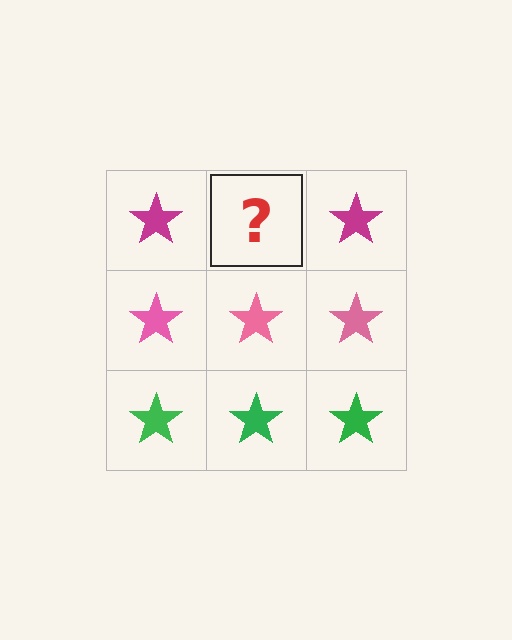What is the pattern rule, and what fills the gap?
The rule is that each row has a consistent color. The gap should be filled with a magenta star.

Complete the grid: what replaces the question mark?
The question mark should be replaced with a magenta star.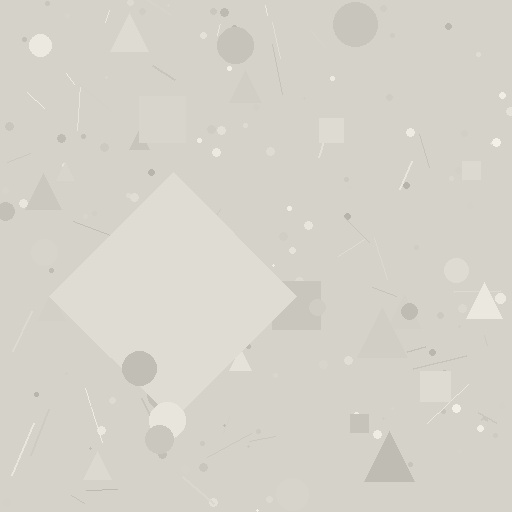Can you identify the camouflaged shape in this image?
The camouflaged shape is a diamond.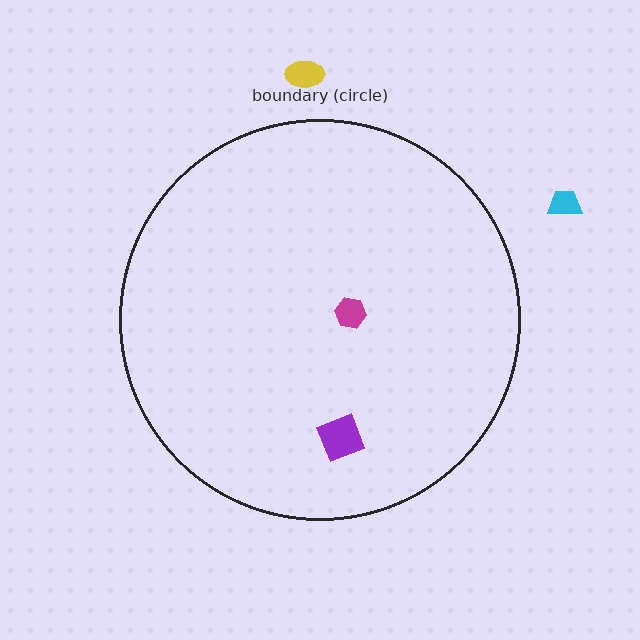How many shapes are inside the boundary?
2 inside, 2 outside.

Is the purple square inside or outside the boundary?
Inside.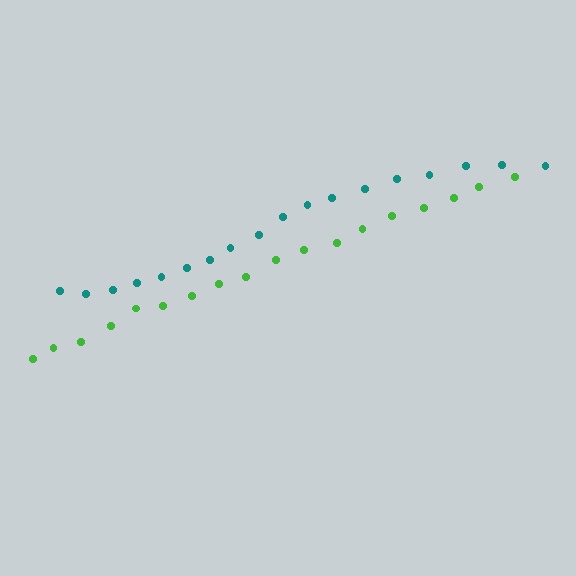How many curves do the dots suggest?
There are 2 distinct paths.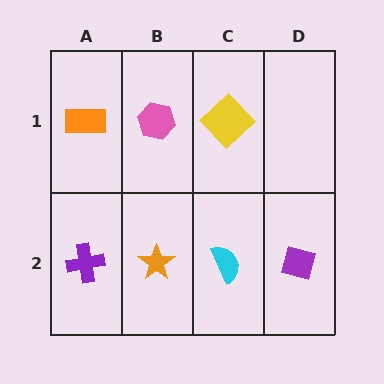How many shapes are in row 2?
4 shapes.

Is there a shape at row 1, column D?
No, that cell is empty.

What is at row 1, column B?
A pink hexagon.